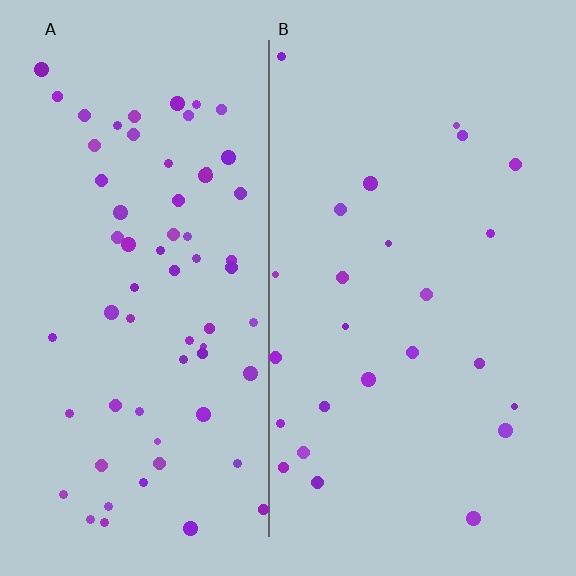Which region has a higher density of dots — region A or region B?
A (the left).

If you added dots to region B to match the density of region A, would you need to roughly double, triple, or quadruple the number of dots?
Approximately triple.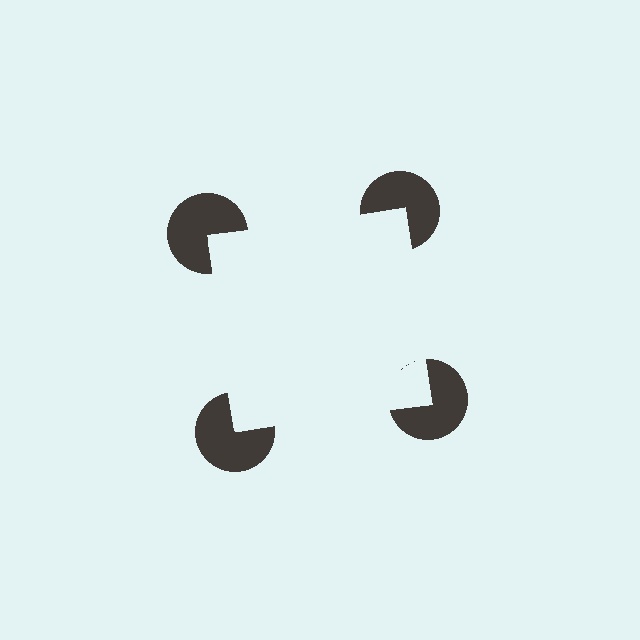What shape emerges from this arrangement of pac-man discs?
An illusory square — its edges are inferred from the aligned wedge cuts in the pac-man discs, not physically drawn.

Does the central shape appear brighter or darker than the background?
It typically appears slightly brighter than the background, even though no actual brightness change is drawn.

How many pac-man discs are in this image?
There are 4 — one at each vertex of the illusory square.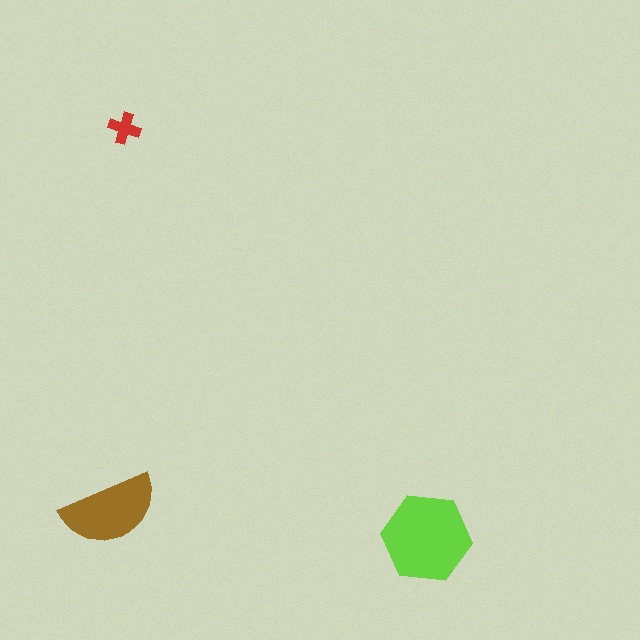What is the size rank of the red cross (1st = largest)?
3rd.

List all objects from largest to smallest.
The lime hexagon, the brown semicircle, the red cross.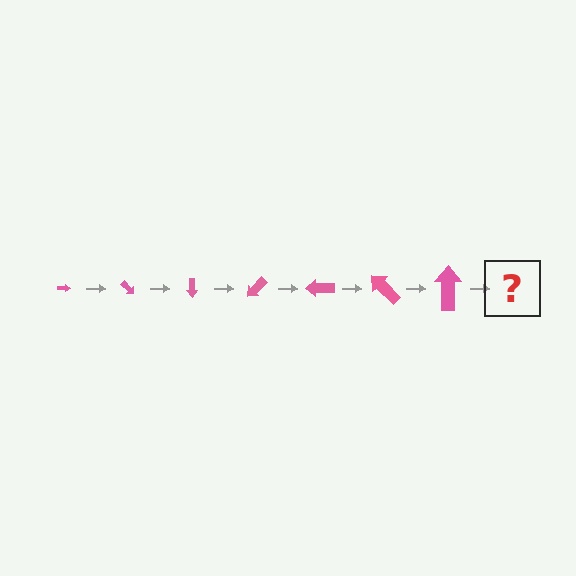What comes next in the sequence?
The next element should be an arrow, larger than the previous one and rotated 315 degrees from the start.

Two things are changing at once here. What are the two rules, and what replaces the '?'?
The two rules are that the arrow grows larger each step and it rotates 45 degrees each step. The '?' should be an arrow, larger than the previous one and rotated 315 degrees from the start.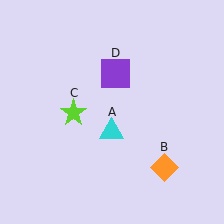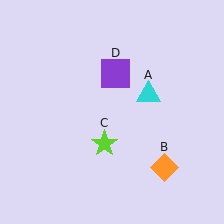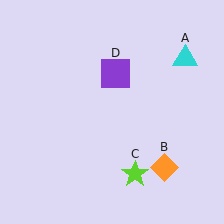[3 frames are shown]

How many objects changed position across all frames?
2 objects changed position: cyan triangle (object A), lime star (object C).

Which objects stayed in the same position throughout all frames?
Orange diamond (object B) and purple square (object D) remained stationary.